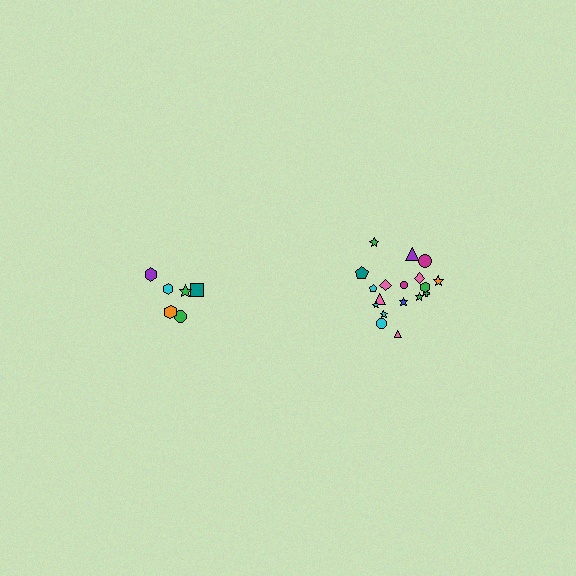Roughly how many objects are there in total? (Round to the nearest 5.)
Roughly 25 objects in total.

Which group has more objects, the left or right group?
The right group.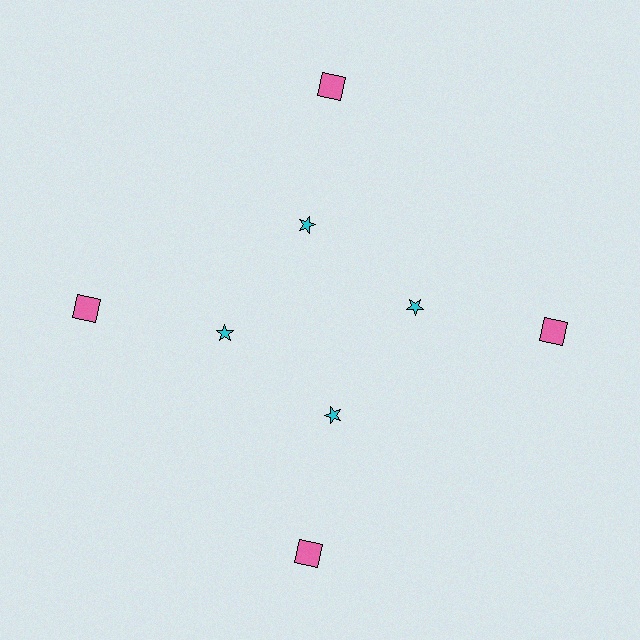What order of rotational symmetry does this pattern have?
This pattern has 4-fold rotational symmetry.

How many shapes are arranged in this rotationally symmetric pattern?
There are 8 shapes, arranged in 4 groups of 2.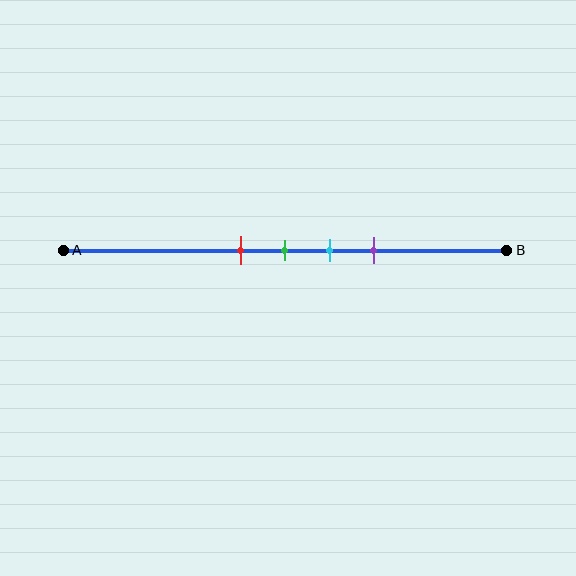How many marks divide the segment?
There are 4 marks dividing the segment.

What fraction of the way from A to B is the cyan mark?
The cyan mark is approximately 60% (0.6) of the way from A to B.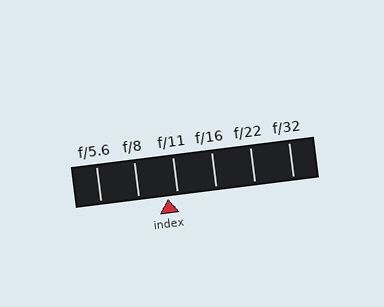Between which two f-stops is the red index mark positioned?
The index mark is between f/8 and f/11.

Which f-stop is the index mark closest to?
The index mark is closest to f/11.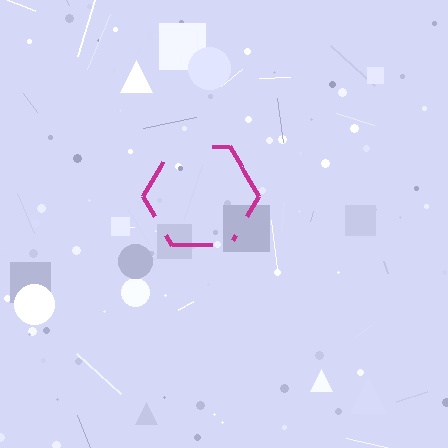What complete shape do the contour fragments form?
The contour fragments form a hexagon.